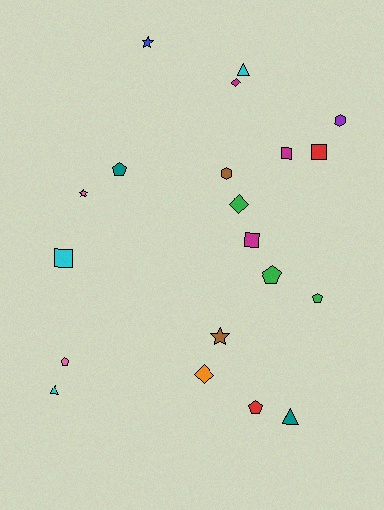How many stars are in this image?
There are 3 stars.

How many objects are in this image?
There are 20 objects.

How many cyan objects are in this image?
There are 3 cyan objects.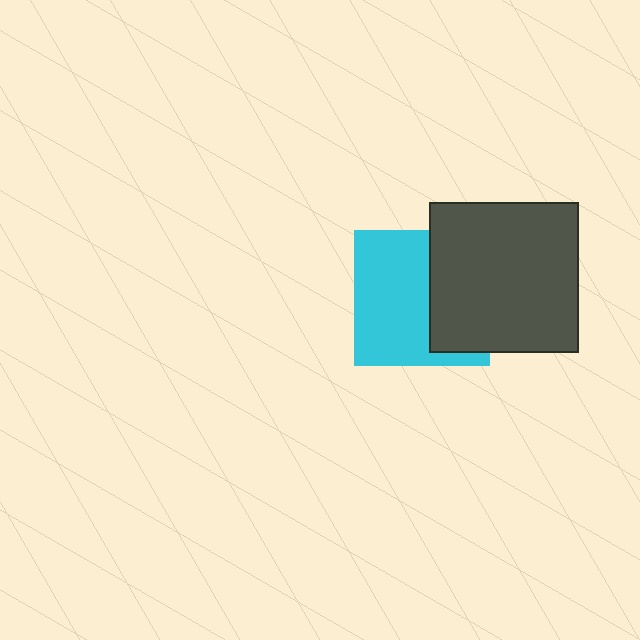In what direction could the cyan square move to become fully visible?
The cyan square could move left. That would shift it out from behind the dark gray square entirely.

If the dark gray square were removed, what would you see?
You would see the complete cyan square.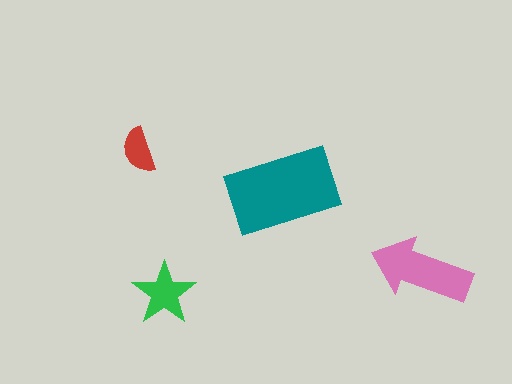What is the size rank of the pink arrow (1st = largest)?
2nd.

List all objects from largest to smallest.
The teal rectangle, the pink arrow, the green star, the red semicircle.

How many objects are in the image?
There are 4 objects in the image.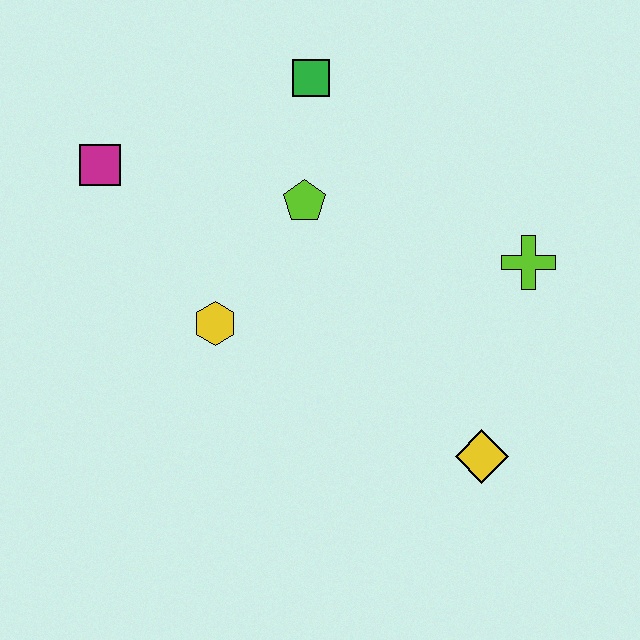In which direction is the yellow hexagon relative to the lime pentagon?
The yellow hexagon is below the lime pentagon.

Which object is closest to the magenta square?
The yellow hexagon is closest to the magenta square.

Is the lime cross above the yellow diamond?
Yes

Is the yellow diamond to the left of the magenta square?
No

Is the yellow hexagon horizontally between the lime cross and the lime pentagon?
No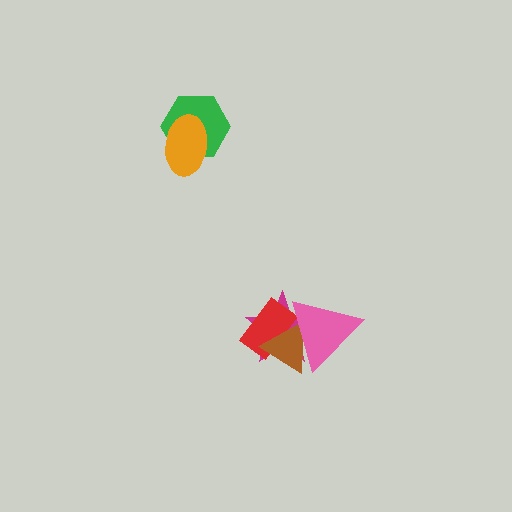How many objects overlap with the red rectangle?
3 objects overlap with the red rectangle.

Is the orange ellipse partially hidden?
No, no other shape covers it.